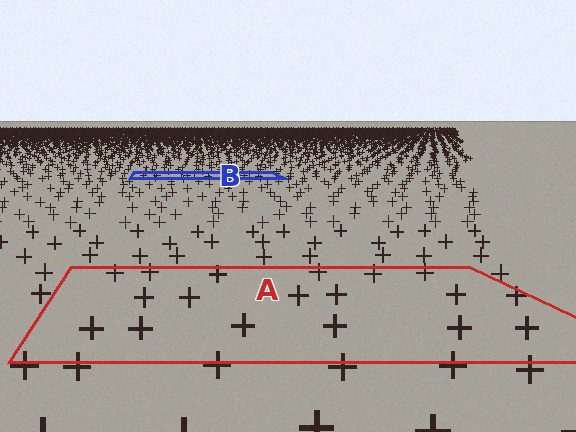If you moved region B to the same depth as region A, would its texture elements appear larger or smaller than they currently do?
They would appear larger. At a closer depth, the same texture elements are projected at a bigger on-screen size.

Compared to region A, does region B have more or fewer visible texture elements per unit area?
Region B has more texture elements per unit area — they are packed more densely because it is farther away.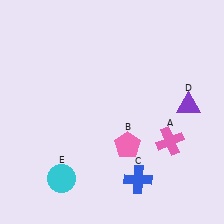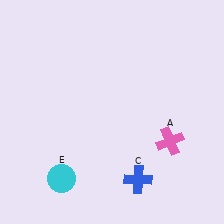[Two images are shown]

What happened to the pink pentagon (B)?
The pink pentagon (B) was removed in Image 2. It was in the bottom-right area of Image 1.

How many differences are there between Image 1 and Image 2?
There are 2 differences between the two images.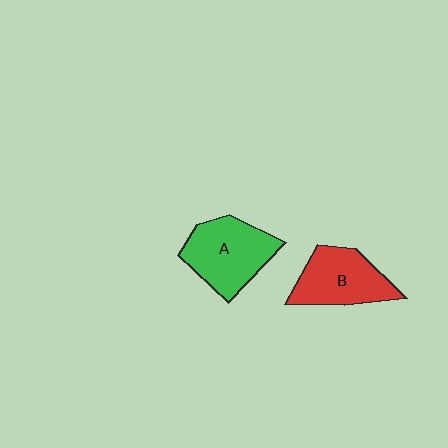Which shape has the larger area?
Shape A (green).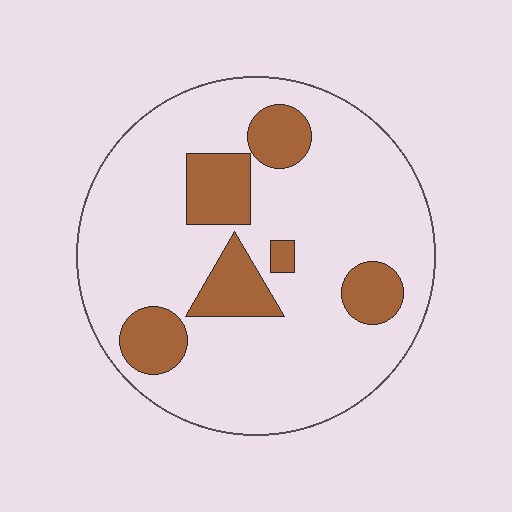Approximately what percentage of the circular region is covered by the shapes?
Approximately 20%.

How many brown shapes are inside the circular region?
6.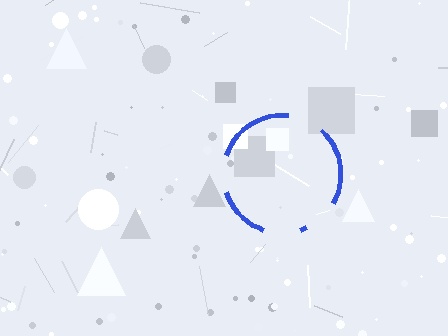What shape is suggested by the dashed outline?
The dashed outline suggests a circle.